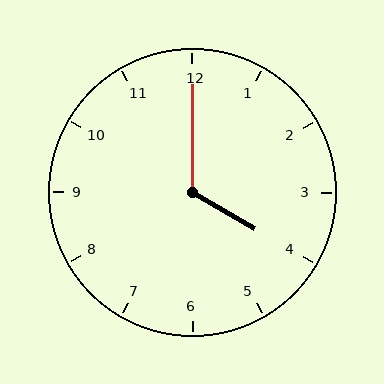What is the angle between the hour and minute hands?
Approximately 120 degrees.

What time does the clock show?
4:00.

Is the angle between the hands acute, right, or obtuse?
It is obtuse.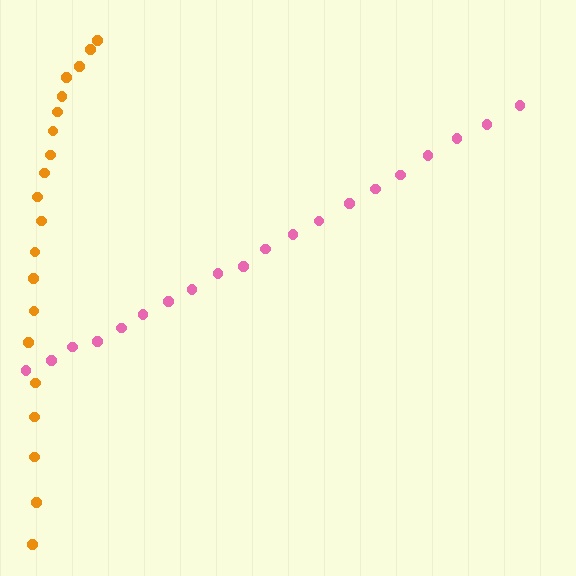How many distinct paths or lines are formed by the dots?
There are 2 distinct paths.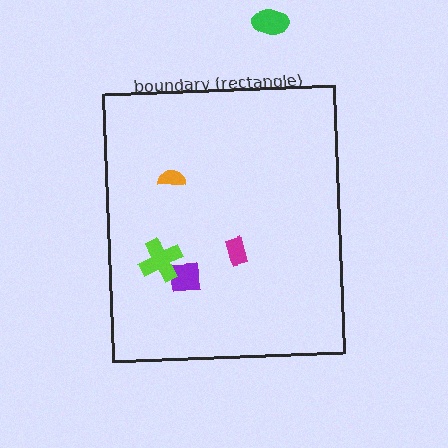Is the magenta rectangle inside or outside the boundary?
Inside.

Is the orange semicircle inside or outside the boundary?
Inside.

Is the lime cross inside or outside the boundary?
Inside.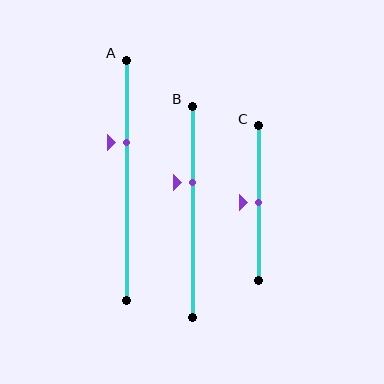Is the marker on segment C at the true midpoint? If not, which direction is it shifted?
Yes, the marker on segment C is at the true midpoint.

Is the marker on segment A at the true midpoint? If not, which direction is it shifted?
No, the marker on segment A is shifted upward by about 16% of the segment length.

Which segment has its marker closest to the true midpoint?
Segment C has its marker closest to the true midpoint.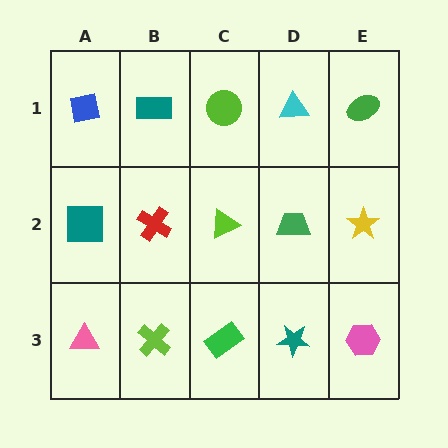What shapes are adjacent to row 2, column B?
A teal rectangle (row 1, column B), a lime cross (row 3, column B), a teal square (row 2, column A), a lime triangle (row 2, column C).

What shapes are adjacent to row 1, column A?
A teal square (row 2, column A), a teal rectangle (row 1, column B).